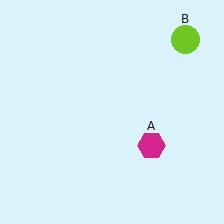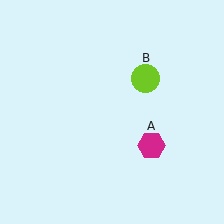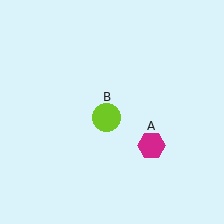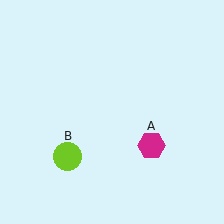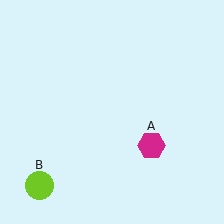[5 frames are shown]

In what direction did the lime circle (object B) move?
The lime circle (object B) moved down and to the left.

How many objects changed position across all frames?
1 object changed position: lime circle (object B).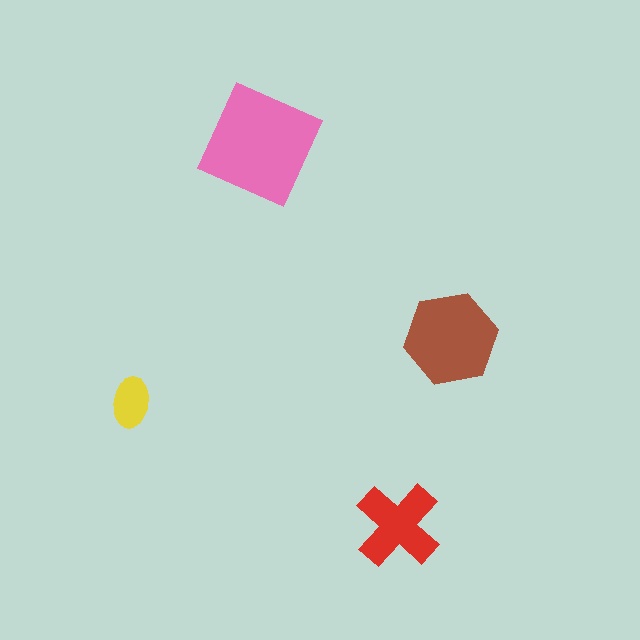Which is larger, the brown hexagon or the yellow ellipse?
The brown hexagon.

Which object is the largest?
The pink square.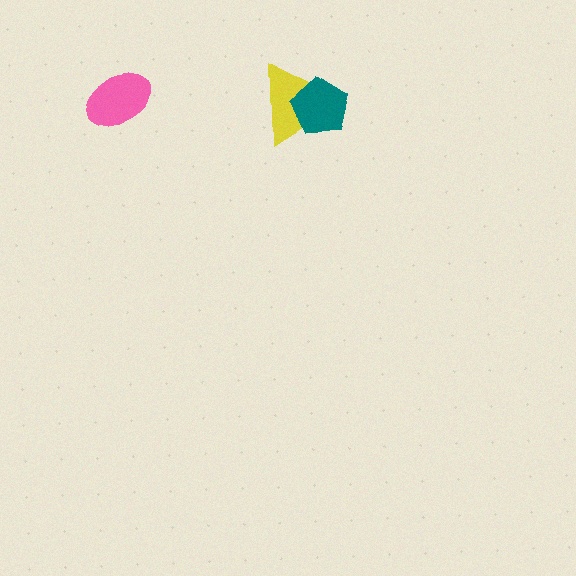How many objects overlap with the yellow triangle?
1 object overlaps with the yellow triangle.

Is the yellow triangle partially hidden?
Yes, it is partially covered by another shape.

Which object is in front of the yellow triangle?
The teal pentagon is in front of the yellow triangle.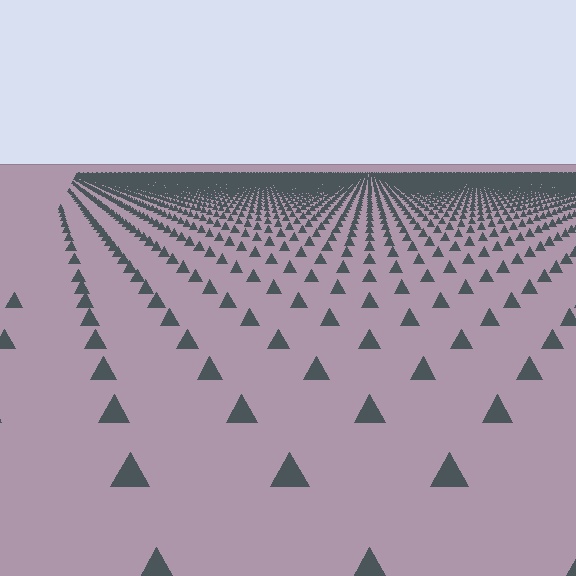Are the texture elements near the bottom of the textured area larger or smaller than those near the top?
Larger. Near the bottom, elements are closer to the viewer and appear at a bigger on-screen size.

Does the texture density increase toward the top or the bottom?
Density increases toward the top.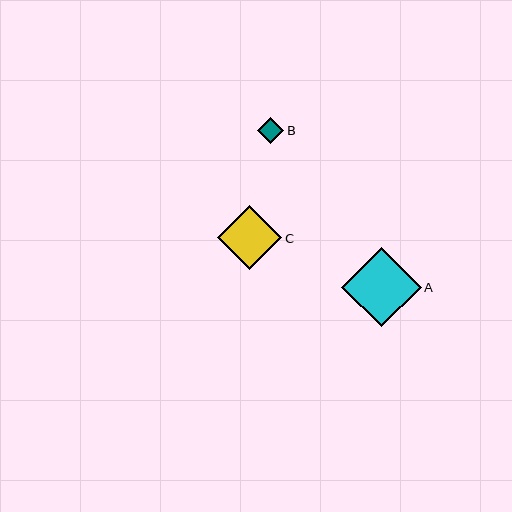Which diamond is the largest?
Diamond A is the largest with a size of approximately 79 pixels.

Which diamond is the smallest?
Diamond B is the smallest with a size of approximately 26 pixels.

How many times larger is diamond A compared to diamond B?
Diamond A is approximately 3.0 times the size of diamond B.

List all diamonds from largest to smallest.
From largest to smallest: A, C, B.